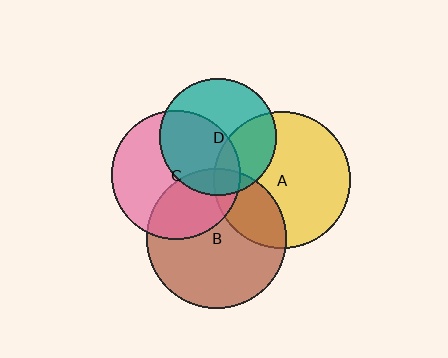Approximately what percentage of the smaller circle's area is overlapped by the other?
Approximately 35%.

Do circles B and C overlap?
Yes.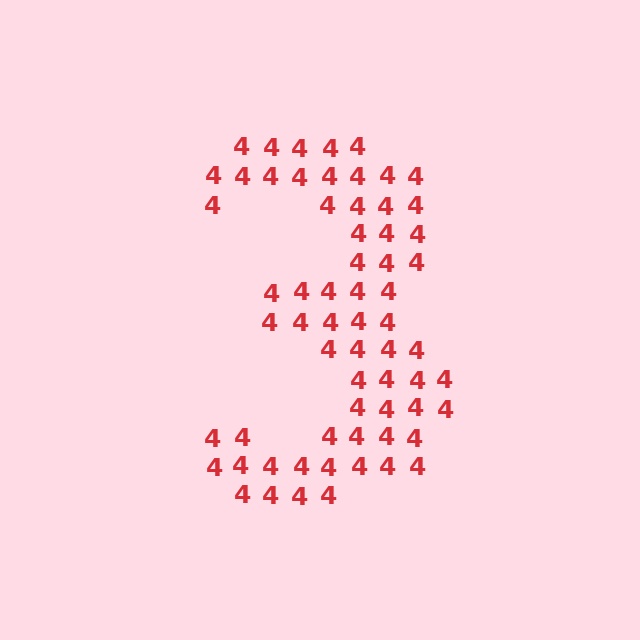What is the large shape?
The large shape is the digit 3.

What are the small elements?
The small elements are digit 4's.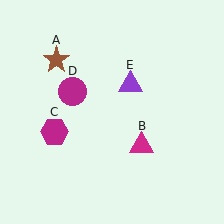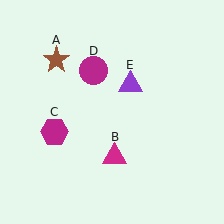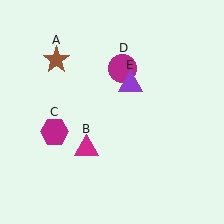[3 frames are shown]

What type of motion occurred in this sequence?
The magenta triangle (object B), magenta circle (object D) rotated clockwise around the center of the scene.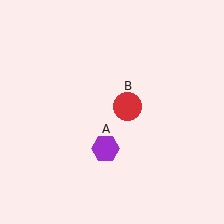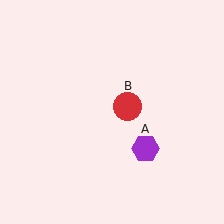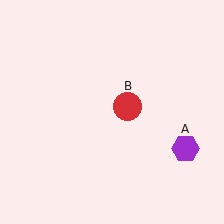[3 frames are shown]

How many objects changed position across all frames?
1 object changed position: purple hexagon (object A).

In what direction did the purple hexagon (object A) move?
The purple hexagon (object A) moved right.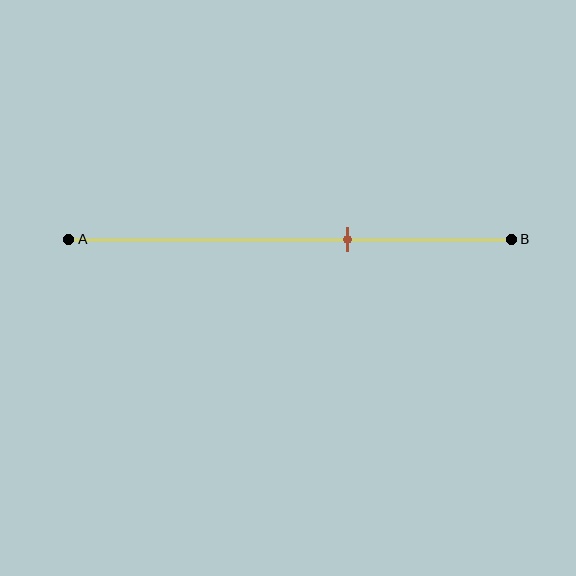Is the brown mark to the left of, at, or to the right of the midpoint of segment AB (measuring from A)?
The brown mark is to the right of the midpoint of segment AB.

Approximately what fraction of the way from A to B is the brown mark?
The brown mark is approximately 65% of the way from A to B.